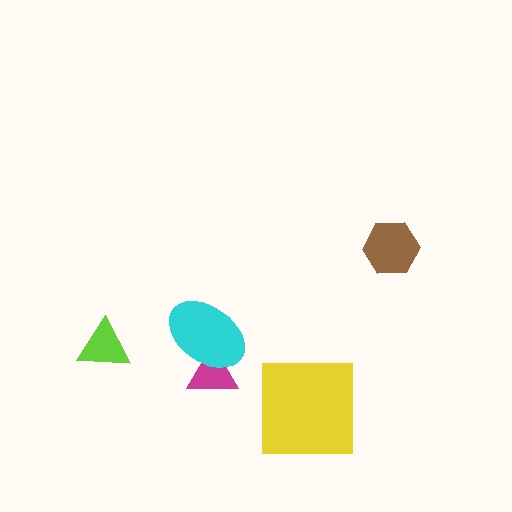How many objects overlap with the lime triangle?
0 objects overlap with the lime triangle.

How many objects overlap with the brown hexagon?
0 objects overlap with the brown hexagon.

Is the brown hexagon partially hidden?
No, no other shape covers it.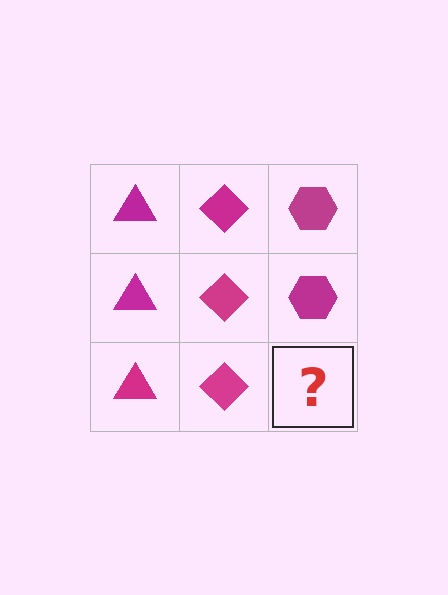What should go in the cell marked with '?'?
The missing cell should contain a magenta hexagon.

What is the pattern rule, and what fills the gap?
The rule is that each column has a consistent shape. The gap should be filled with a magenta hexagon.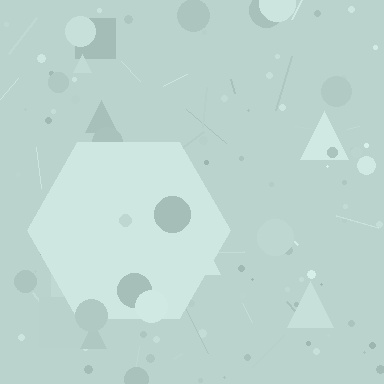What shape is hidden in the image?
A hexagon is hidden in the image.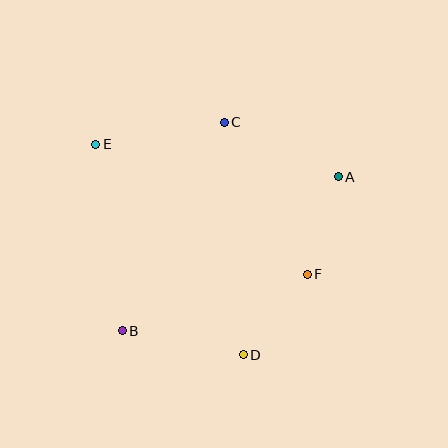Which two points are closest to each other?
Points A and F are closest to each other.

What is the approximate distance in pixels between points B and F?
The distance between B and F is approximately 193 pixels.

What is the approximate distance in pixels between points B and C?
The distance between B and C is approximately 232 pixels.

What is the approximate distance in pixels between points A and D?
The distance between A and D is approximately 202 pixels.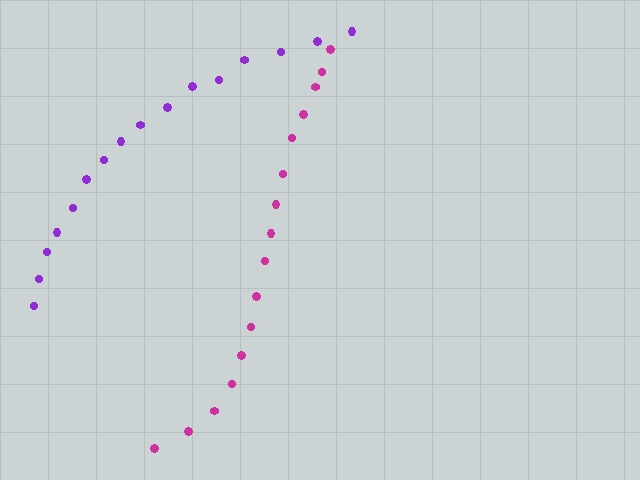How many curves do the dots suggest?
There are 2 distinct paths.